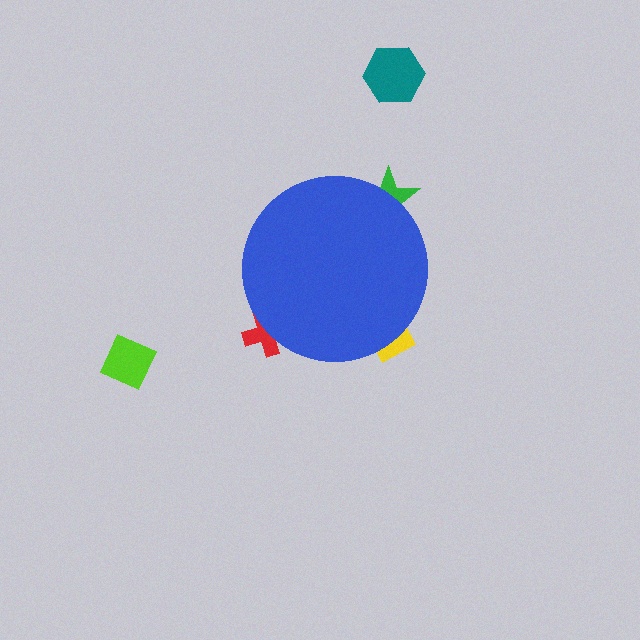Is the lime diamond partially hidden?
No, the lime diamond is fully visible.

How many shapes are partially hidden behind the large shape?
3 shapes are partially hidden.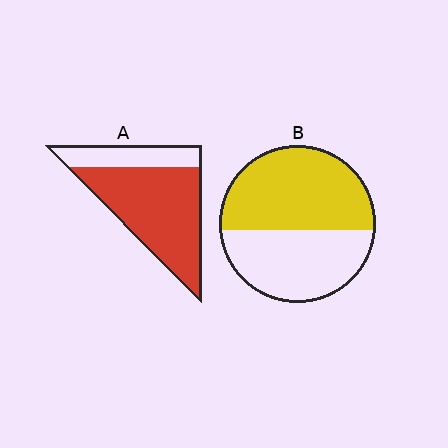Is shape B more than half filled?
Yes.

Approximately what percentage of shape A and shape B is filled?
A is approximately 75% and B is approximately 55%.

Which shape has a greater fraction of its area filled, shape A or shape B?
Shape A.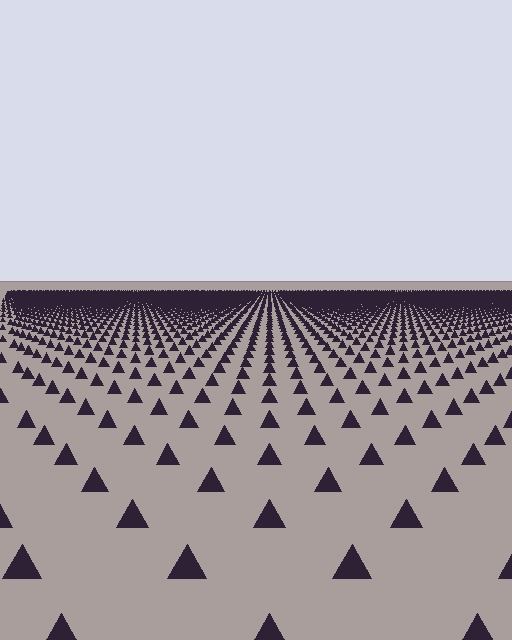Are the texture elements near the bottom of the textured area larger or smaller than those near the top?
Larger. Near the bottom, elements are closer to the viewer and appear at a bigger on-screen size.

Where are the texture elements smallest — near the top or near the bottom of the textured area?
Near the top.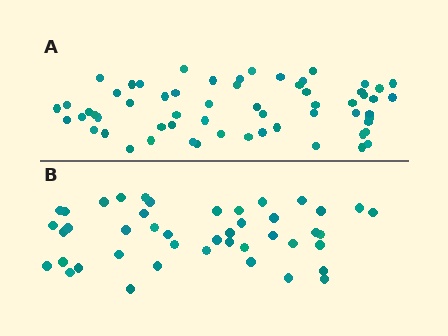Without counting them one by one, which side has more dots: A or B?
Region A (the top region) has more dots.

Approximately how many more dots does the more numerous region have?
Region A has approximately 15 more dots than region B.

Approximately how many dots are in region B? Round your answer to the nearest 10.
About 40 dots. (The exact count is 44, which rounds to 40.)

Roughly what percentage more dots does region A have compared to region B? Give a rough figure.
About 35% more.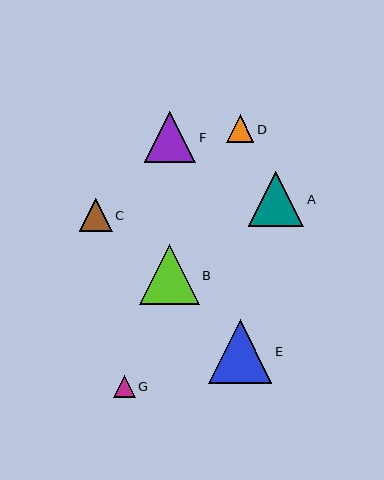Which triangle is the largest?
Triangle E is the largest with a size of approximately 64 pixels.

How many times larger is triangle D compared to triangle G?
Triangle D is approximately 1.3 times the size of triangle G.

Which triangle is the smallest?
Triangle G is the smallest with a size of approximately 22 pixels.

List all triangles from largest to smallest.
From largest to smallest: E, B, A, F, C, D, G.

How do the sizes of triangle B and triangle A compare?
Triangle B and triangle A are approximately the same size.